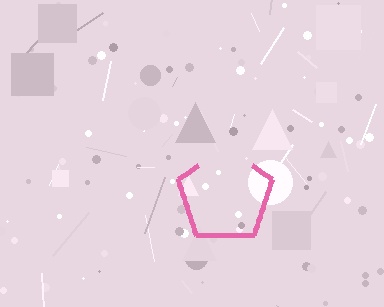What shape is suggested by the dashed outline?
The dashed outline suggests a pentagon.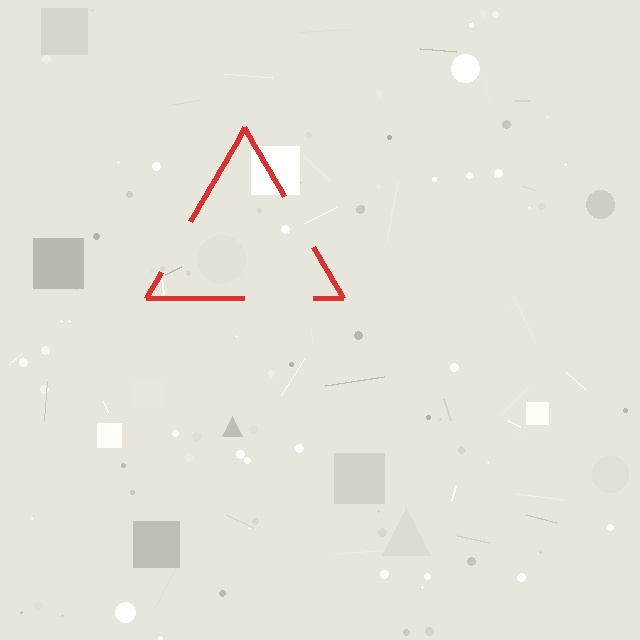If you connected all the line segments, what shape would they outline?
They would outline a triangle.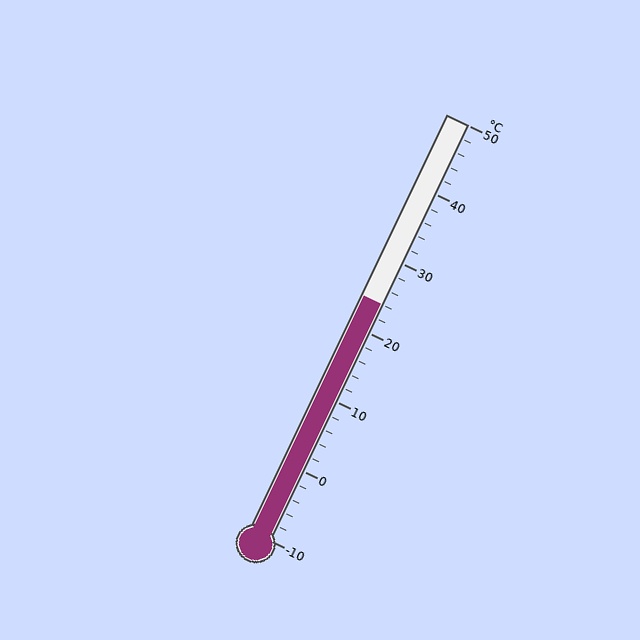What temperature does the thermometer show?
The thermometer shows approximately 24°C.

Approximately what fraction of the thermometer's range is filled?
The thermometer is filled to approximately 55% of its range.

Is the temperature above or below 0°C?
The temperature is above 0°C.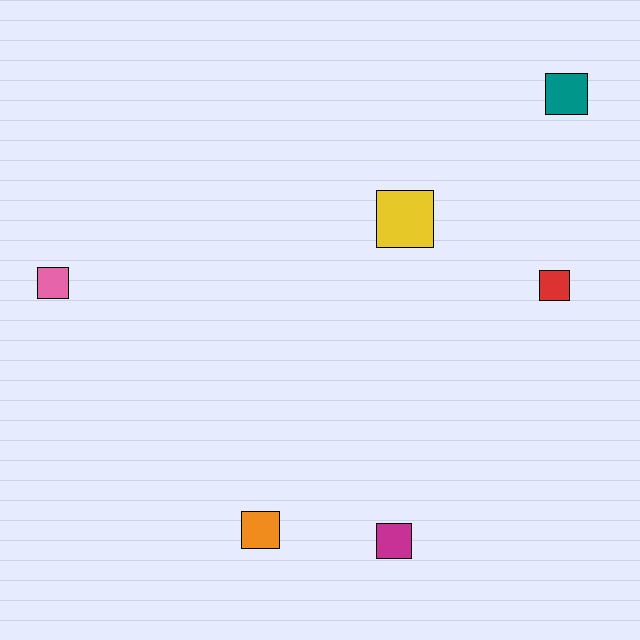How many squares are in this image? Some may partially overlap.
There are 6 squares.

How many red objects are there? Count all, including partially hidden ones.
There is 1 red object.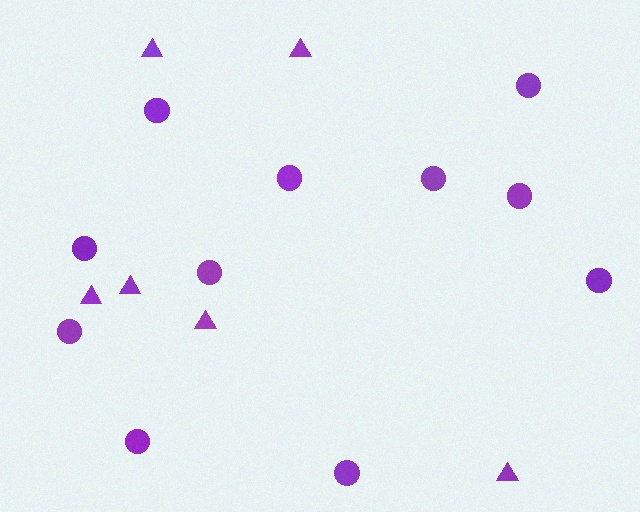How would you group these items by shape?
There are 2 groups: one group of circles (11) and one group of triangles (6).